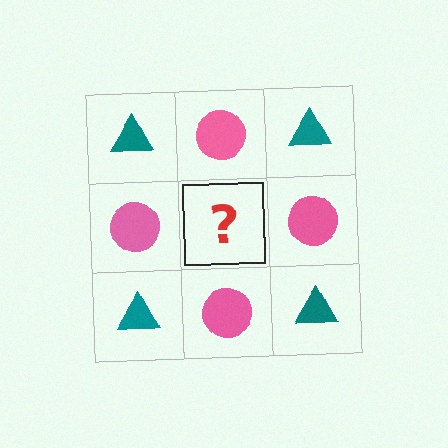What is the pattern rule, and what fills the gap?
The rule is that it alternates teal triangle and pink circle in a checkerboard pattern. The gap should be filled with a teal triangle.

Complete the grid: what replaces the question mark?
The question mark should be replaced with a teal triangle.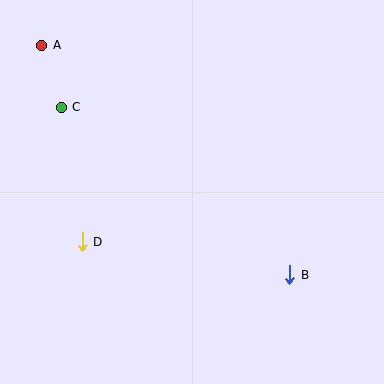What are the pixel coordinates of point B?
Point B is at (290, 275).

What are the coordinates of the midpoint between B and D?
The midpoint between B and D is at (186, 258).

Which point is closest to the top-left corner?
Point A is closest to the top-left corner.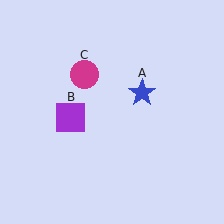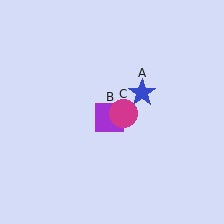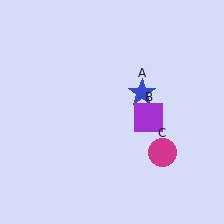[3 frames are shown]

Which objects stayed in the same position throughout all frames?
Blue star (object A) remained stationary.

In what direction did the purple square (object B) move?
The purple square (object B) moved right.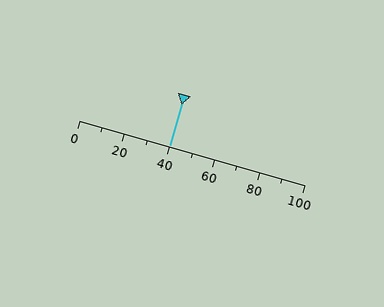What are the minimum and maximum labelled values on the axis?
The axis runs from 0 to 100.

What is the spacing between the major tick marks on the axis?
The major ticks are spaced 20 apart.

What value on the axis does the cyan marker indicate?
The marker indicates approximately 40.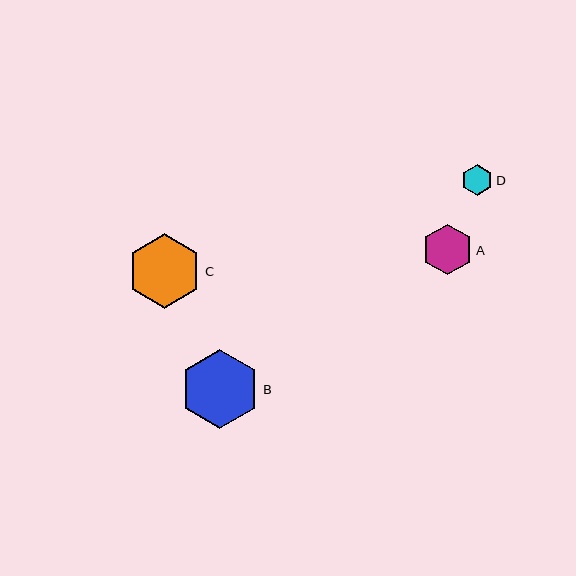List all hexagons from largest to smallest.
From largest to smallest: B, C, A, D.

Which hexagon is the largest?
Hexagon B is the largest with a size of approximately 79 pixels.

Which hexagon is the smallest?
Hexagon D is the smallest with a size of approximately 31 pixels.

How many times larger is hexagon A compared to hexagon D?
Hexagon A is approximately 1.6 times the size of hexagon D.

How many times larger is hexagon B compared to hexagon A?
Hexagon B is approximately 1.6 times the size of hexagon A.